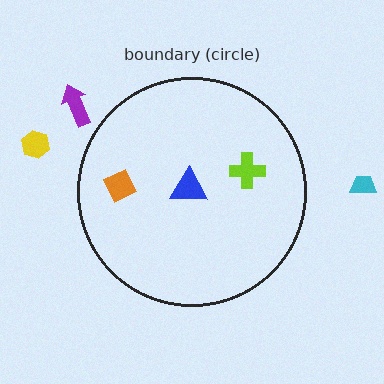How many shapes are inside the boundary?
3 inside, 3 outside.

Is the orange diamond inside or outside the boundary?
Inside.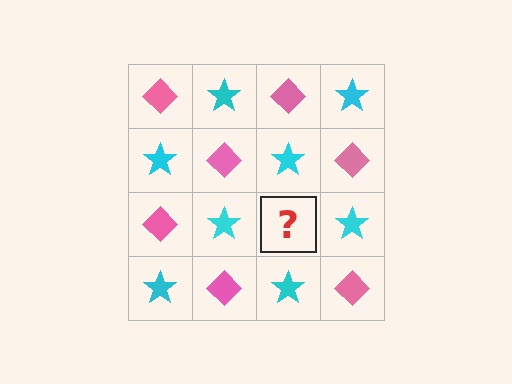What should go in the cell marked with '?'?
The missing cell should contain a pink diamond.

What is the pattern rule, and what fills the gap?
The rule is that it alternates pink diamond and cyan star in a checkerboard pattern. The gap should be filled with a pink diamond.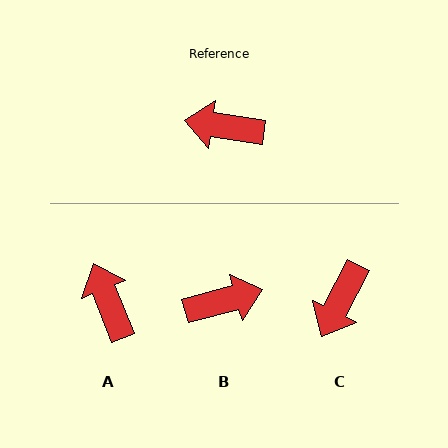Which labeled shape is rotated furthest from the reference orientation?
B, about 157 degrees away.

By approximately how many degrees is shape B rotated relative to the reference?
Approximately 157 degrees clockwise.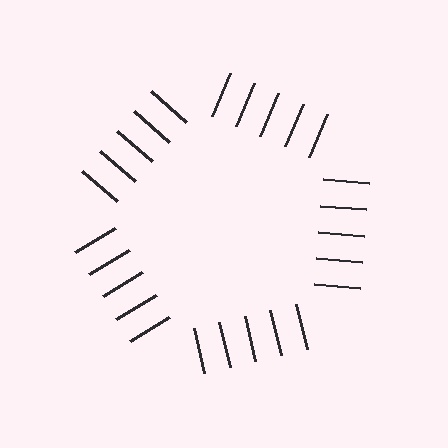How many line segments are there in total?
25 — 5 along each of the 5 edges.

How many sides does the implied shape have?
5 sides — the line-ends trace a pentagon.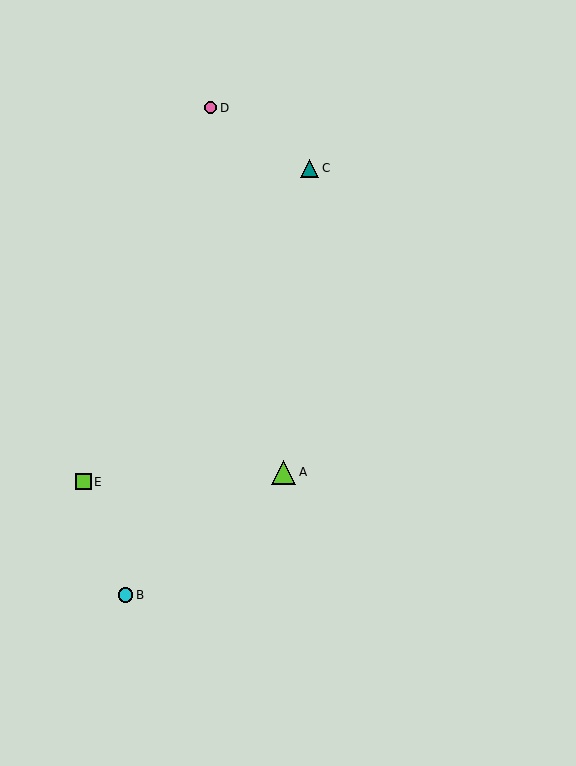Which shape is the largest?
The lime triangle (labeled A) is the largest.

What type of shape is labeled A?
Shape A is a lime triangle.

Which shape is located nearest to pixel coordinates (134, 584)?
The cyan circle (labeled B) at (125, 595) is nearest to that location.